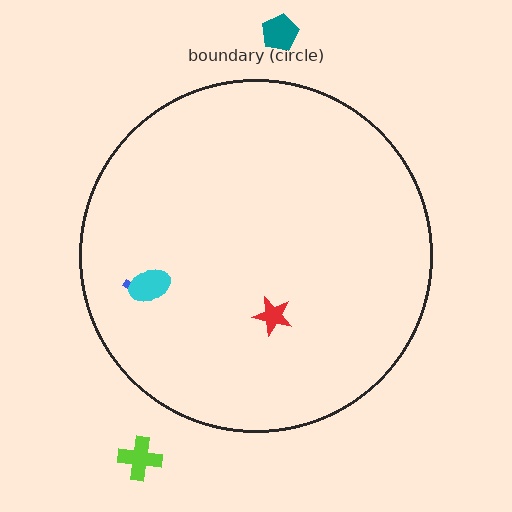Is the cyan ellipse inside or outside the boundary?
Inside.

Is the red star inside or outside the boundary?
Inside.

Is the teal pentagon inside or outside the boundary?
Outside.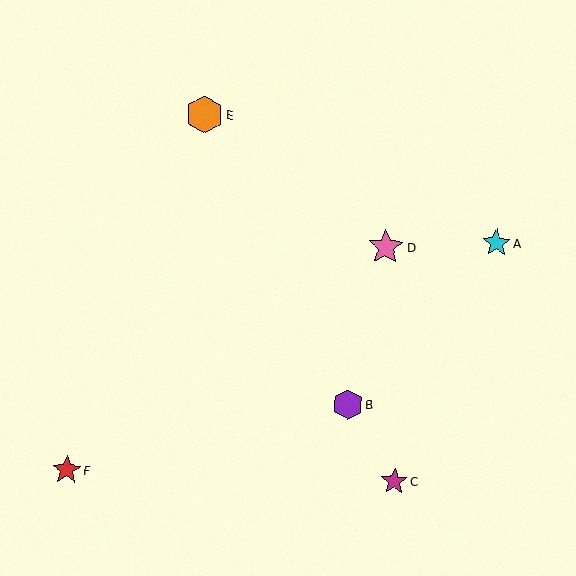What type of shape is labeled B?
Shape B is a purple hexagon.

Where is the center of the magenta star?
The center of the magenta star is at (394, 481).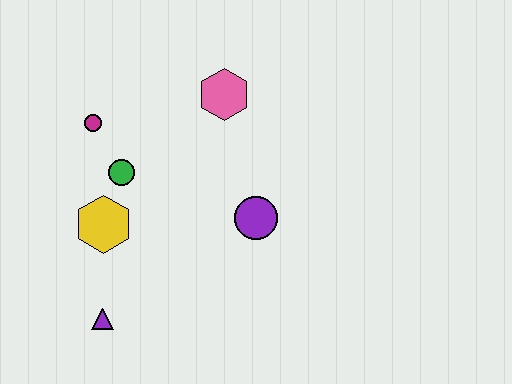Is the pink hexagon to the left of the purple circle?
Yes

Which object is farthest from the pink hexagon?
The purple triangle is farthest from the pink hexagon.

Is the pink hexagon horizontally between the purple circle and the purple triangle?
Yes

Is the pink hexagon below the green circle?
No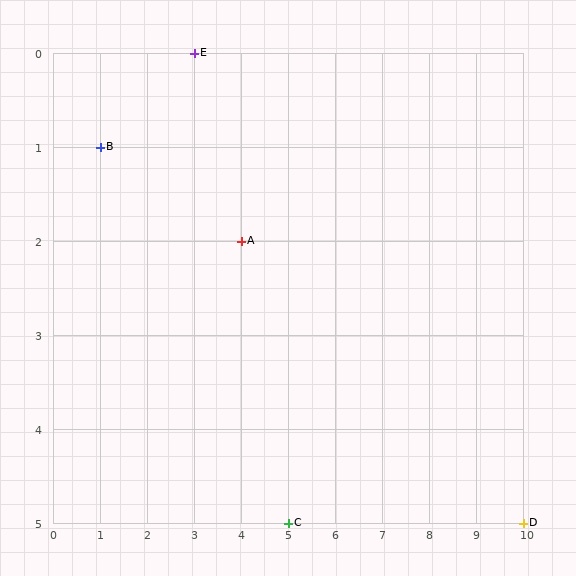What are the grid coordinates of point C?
Point C is at grid coordinates (5, 5).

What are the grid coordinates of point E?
Point E is at grid coordinates (3, 0).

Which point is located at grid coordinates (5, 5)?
Point C is at (5, 5).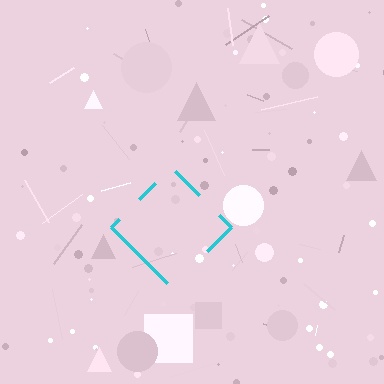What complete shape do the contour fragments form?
The contour fragments form a diamond.